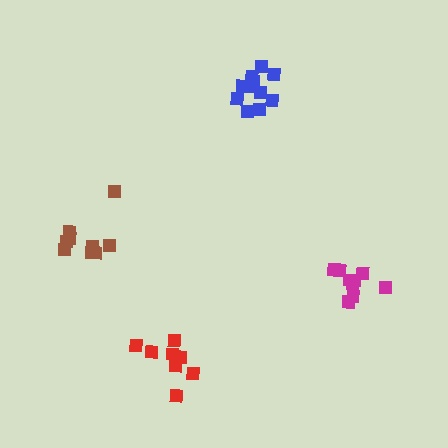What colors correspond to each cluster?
The clusters are colored: brown, blue, magenta, red.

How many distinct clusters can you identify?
There are 4 distinct clusters.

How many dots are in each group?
Group 1: 9 dots, Group 2: 12 dots, Group 3: 9 dots, Group 4: 8 dots (38 total).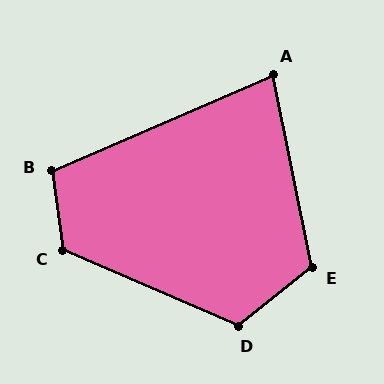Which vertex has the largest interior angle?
C, at approximately 121 degrees.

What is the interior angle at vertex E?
Approximately 117 degrees (obtuse).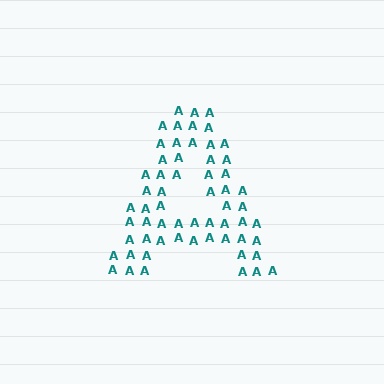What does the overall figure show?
The overall figure shows the letter A.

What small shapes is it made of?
It is made of small letter A's.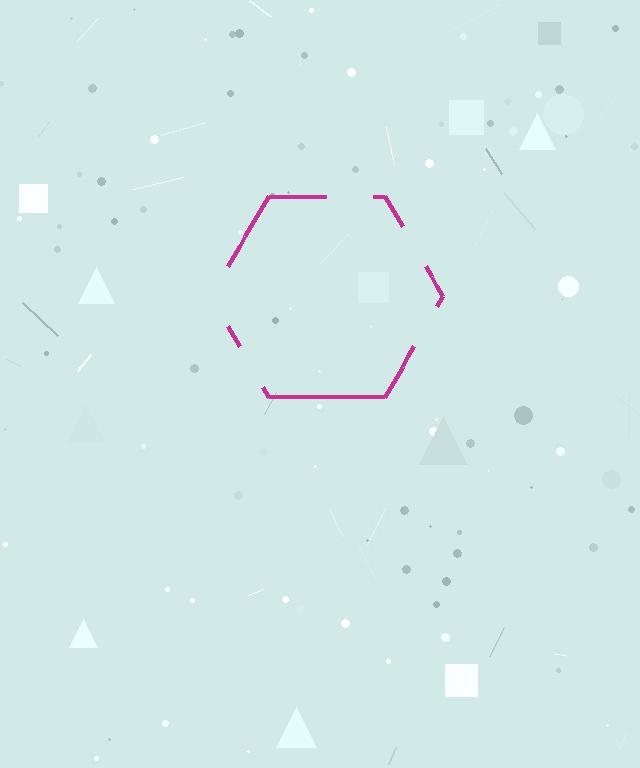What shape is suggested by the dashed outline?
The dashed outline suggests a hexagon.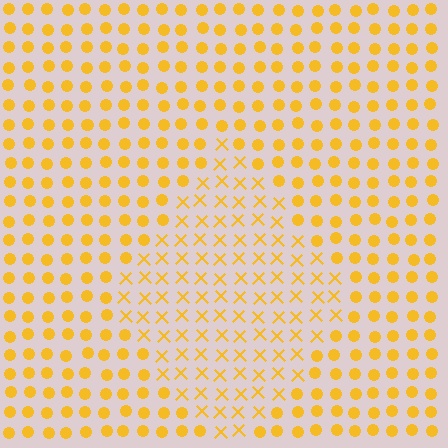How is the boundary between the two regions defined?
The boundary is defined by a change in element shape: X marks inside vs. circles outside. All elements share the same color and spacing.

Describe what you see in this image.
The image is filled with small yellow elements arranged in a uniform grid. A diamond-shaped region contains X marks, while the surrounding area contains circles. The boundary is defined purely by the change in element shape.